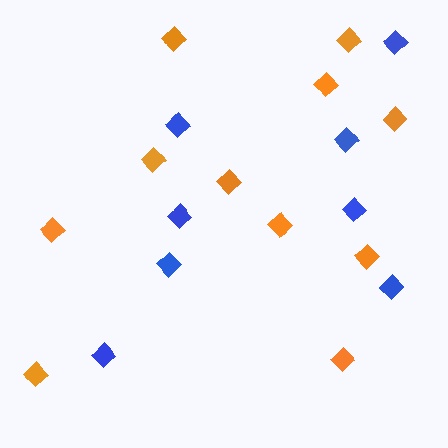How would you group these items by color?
There are 2 groups: one group of blue diamonds (8) and one group of orange diamonds (11).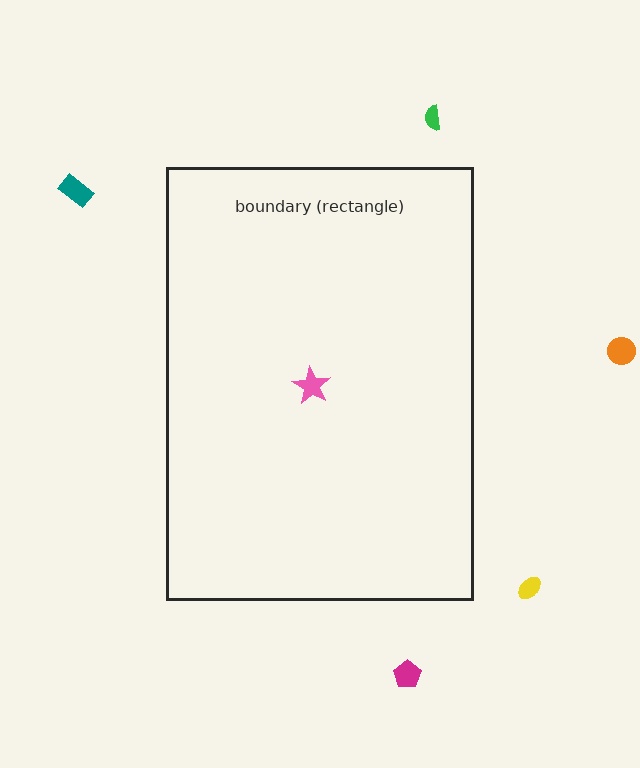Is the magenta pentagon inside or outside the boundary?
Outside.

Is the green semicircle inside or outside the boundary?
Outside.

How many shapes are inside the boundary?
1 inside, 5 outside.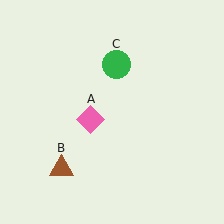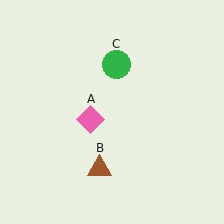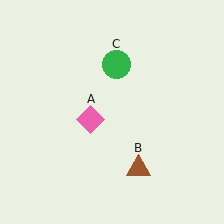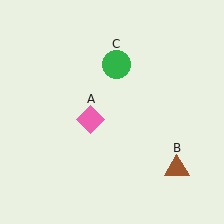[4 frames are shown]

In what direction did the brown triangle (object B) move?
The brown triangle (object B) moved right.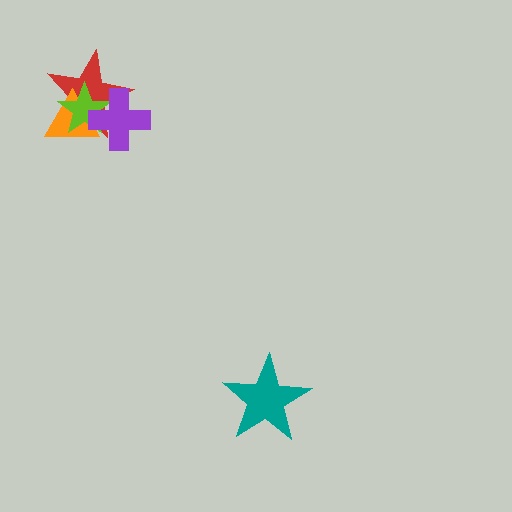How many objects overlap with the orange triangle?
3 objects overlap with the orange triangle.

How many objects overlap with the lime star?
3 objects overlap with the lime star.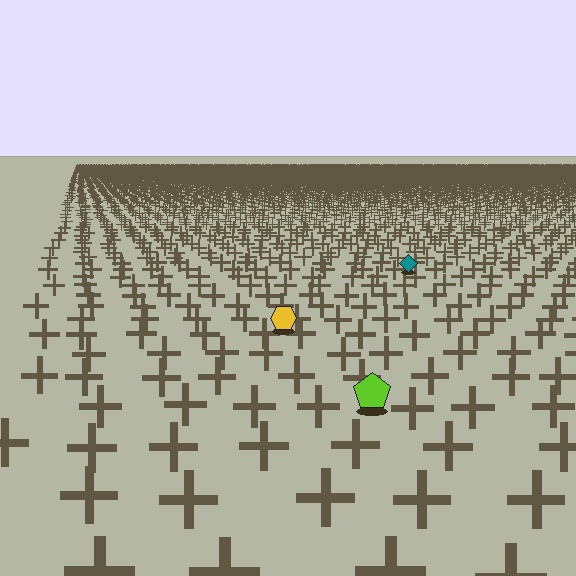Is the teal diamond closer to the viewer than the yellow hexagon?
No. The yellow hexagon is closer — you can tell from the texture gradient: the ground texture is coarser near it.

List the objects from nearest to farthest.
From nearest to farthest: the lime pentagon, the yellow hexagon, the teal diamond.